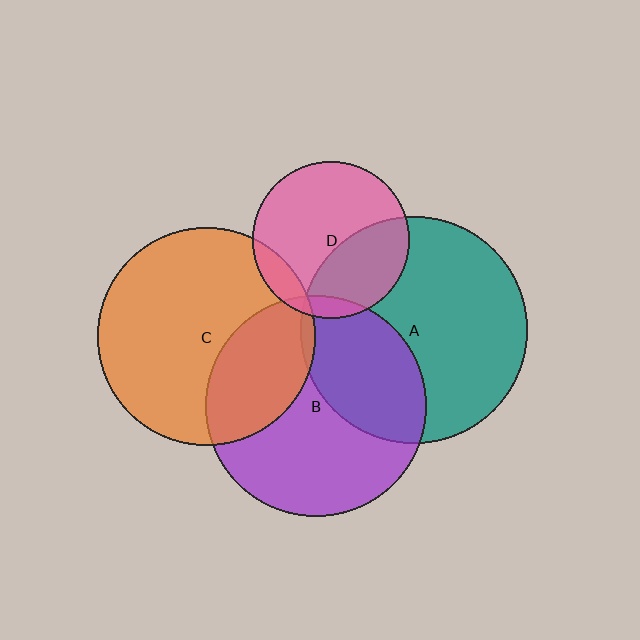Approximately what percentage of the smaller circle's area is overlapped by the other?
Approximately 35%.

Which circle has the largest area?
Circle A (teal).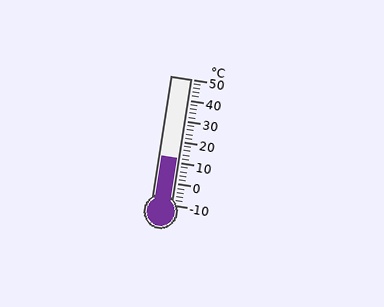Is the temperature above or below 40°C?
The temperature is below 40°C.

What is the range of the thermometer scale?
The thermometer scale ranges from -10°C to 50°C.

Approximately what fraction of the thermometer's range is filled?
The thermometer is filled to approximately 35% of its range.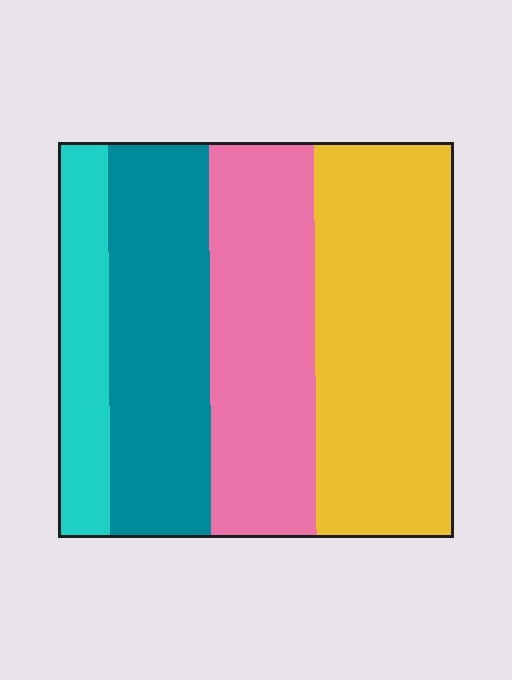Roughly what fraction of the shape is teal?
Teal covers roughly 25% of the shape.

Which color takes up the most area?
Yellow, at roughly 35%.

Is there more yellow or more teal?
Yellow.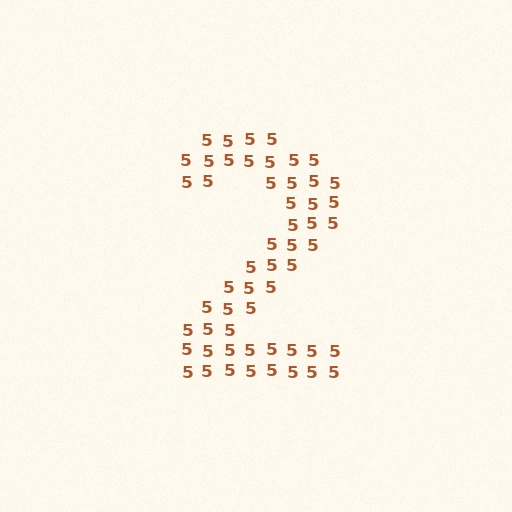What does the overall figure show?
The overall figure shows the digit 2.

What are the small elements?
The small elements are digit 5's.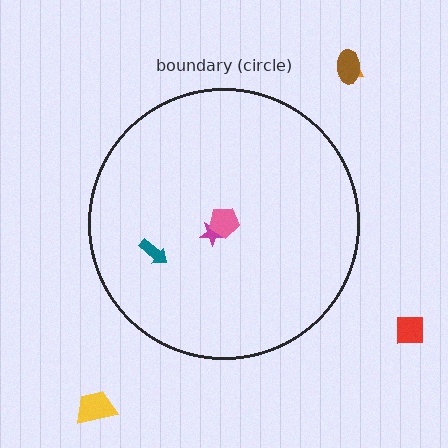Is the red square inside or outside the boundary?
Outside.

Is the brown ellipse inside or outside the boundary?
Outside.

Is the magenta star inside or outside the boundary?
Inside.